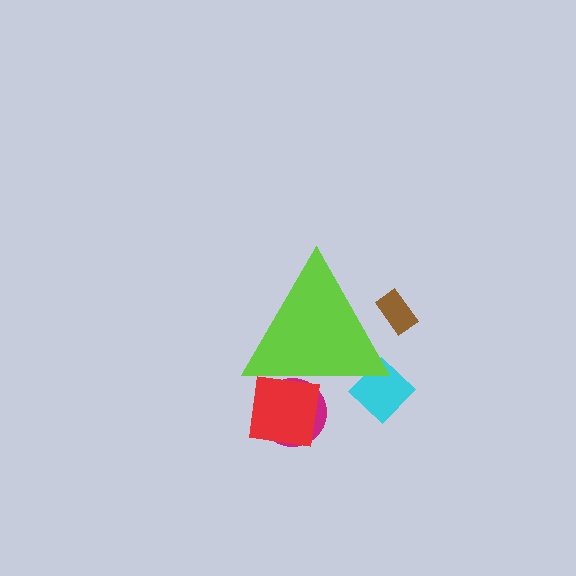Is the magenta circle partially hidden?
Yes, the magenta circle is partially hidden behind the lime triangle.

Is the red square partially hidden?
Yes, the red square is partially hidden behind the lime triangle.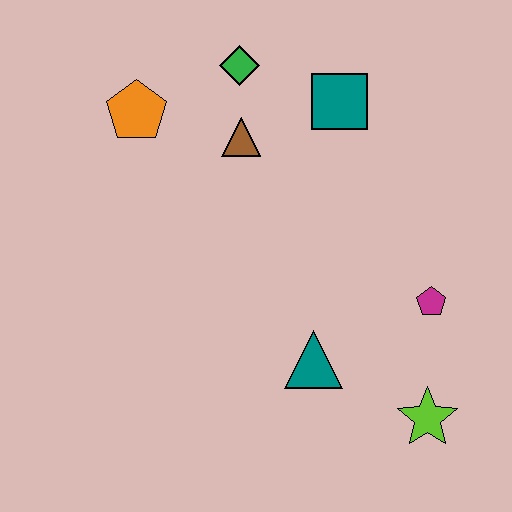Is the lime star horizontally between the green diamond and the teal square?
No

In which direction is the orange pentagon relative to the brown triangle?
The orange pentagon is to the left of the brown triangle.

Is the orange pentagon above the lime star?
Yes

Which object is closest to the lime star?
The magenta pentagon is closest to the lime star.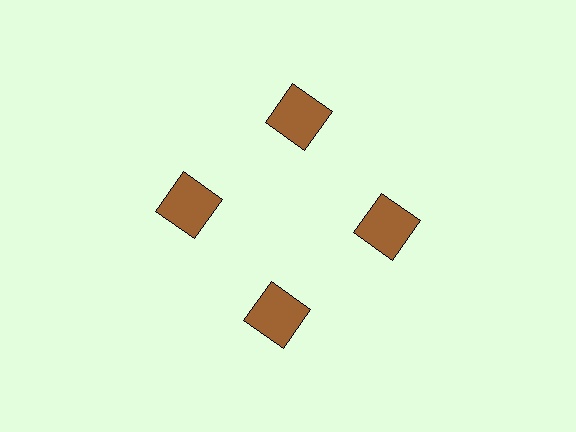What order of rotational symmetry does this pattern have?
This pattern has 4-fold rotational symmetry.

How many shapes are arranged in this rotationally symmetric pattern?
There are 4 shapes, arranged in 4 groups of 1.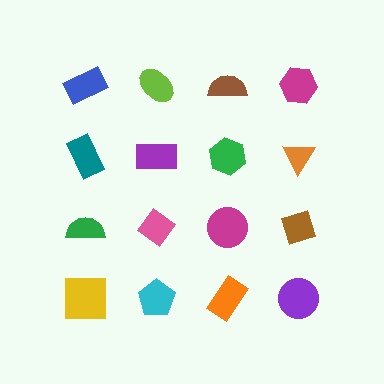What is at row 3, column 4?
A brown diamond.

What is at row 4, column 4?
A purple circle.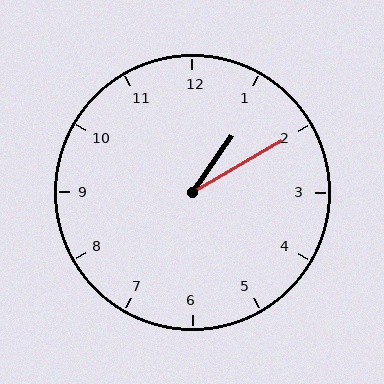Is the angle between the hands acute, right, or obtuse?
It is acute.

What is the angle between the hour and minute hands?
Approximately 25 degrees.